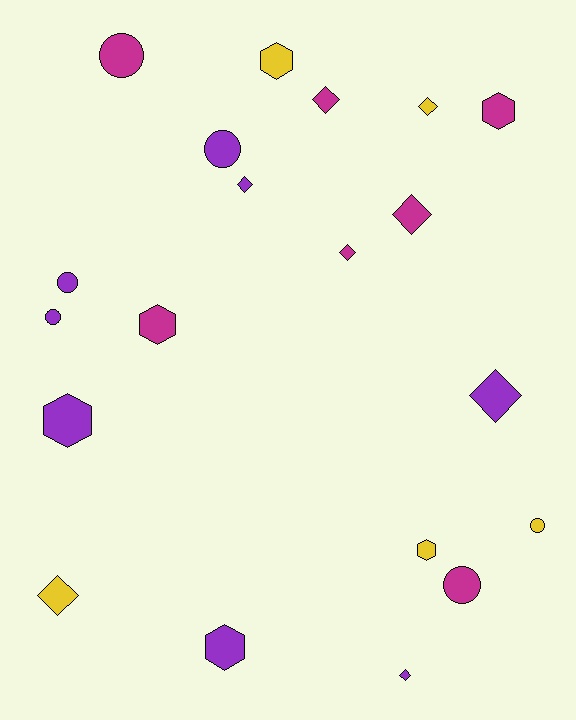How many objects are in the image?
There are 20 objects.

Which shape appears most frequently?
Diamond, with 8 objects.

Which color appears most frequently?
Purple, with 8 objects.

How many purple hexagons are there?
There are 2 purple hexagons.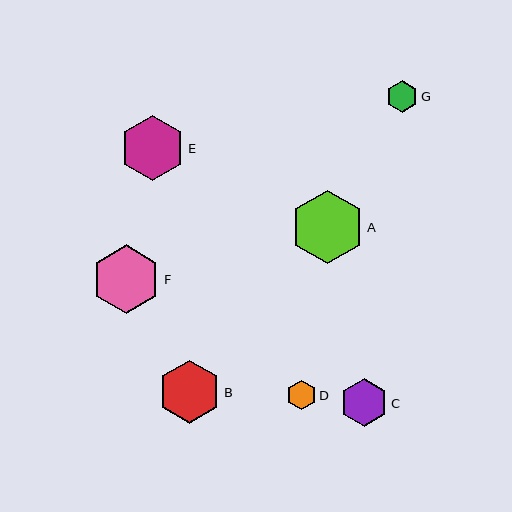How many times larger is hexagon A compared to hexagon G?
Hexagon A is approximately 2.3 times the size of hexagon G.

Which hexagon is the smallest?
Hexagon D is the smallest with a size of approximately 30 pixels.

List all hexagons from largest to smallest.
From largest to smallest: A, F, E, B, C, G, D.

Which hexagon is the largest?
Hexagon A is the largest with a size of approximately 73 pixels.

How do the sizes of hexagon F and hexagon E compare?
Hexagon F and hexagon E are approximately the same size.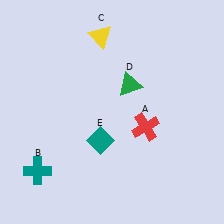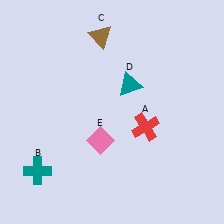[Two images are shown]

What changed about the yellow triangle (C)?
In Image 1, C is yellow. In Image 2, it changed to brown.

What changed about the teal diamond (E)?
In Image 1, E is teal. In Image 2, it changed to pink.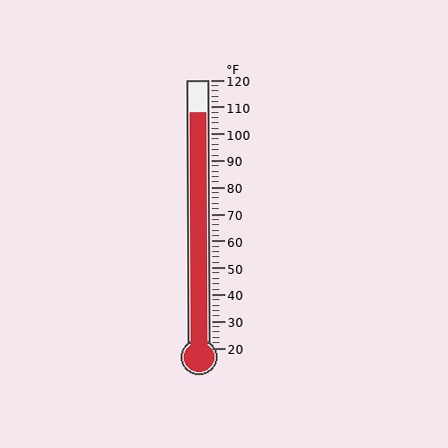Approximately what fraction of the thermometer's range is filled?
The thermometer is filled to approximately 90% of its range.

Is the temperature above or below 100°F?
The temperature is above 100°F.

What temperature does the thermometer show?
The thermometer shows approximately 108°F.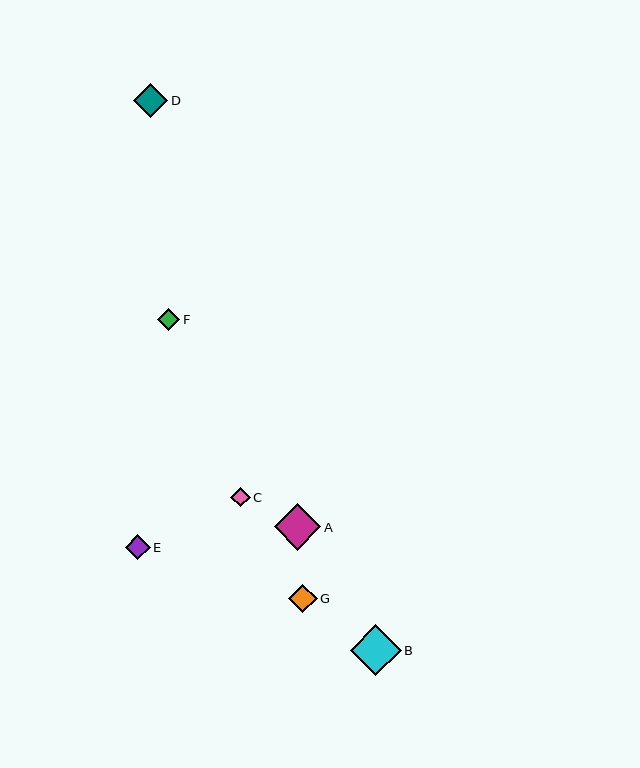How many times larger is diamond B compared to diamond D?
Diamond B is approximately 1.5 times the size of diamond D.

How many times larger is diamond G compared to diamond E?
Diamond G is approximately 1.1 times the size of diamond E.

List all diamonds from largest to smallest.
From largest to smallest: B, A, D, G, E, F, C.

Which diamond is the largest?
Diamond B is the largest with a size of approximately 51 pixels.